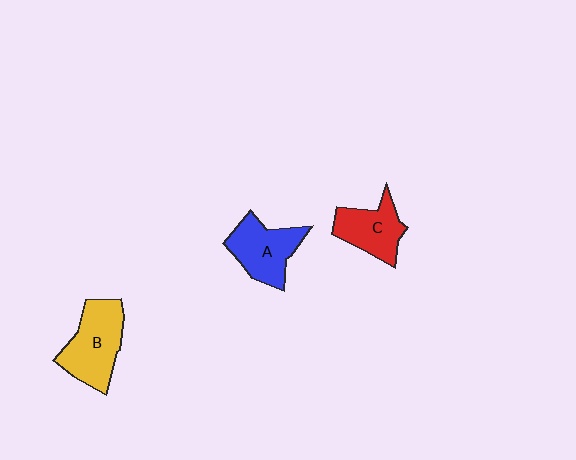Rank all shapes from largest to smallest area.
From largest to smallest: B (yellow), A (blue), C (red).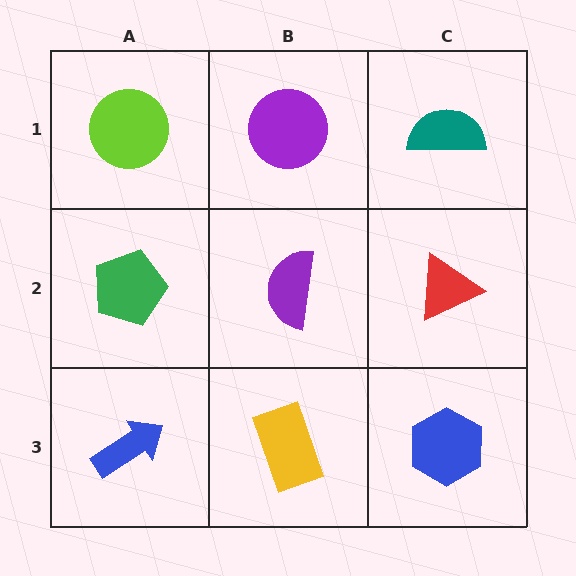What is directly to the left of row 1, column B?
A lime circle.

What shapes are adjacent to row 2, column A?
A lime circle (row 1, column A), a blue arrow (row 3, column A), a purple semicircle (row 2, column B).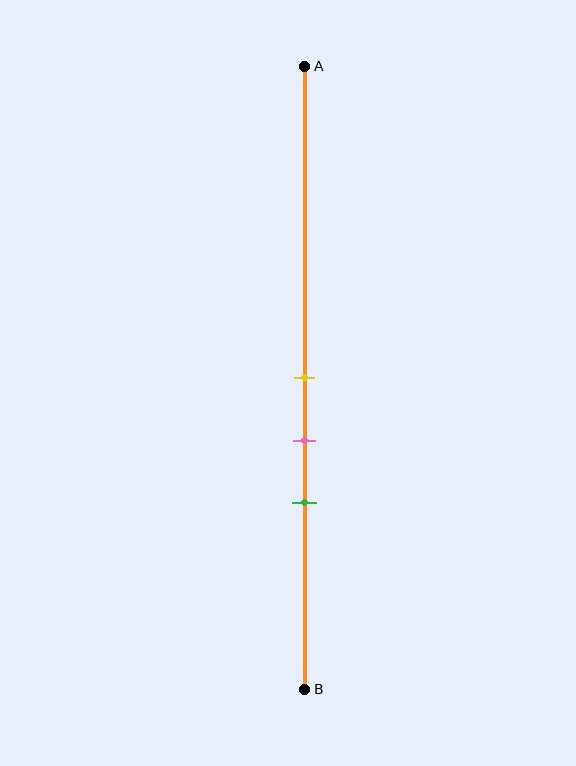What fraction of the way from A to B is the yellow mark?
The yellow mark is approximately 50% (0.5) of the way from A to B.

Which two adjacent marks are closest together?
The yellow and pink marks are the closest adjacent pair.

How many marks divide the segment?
There are 3 marks dividing the segment.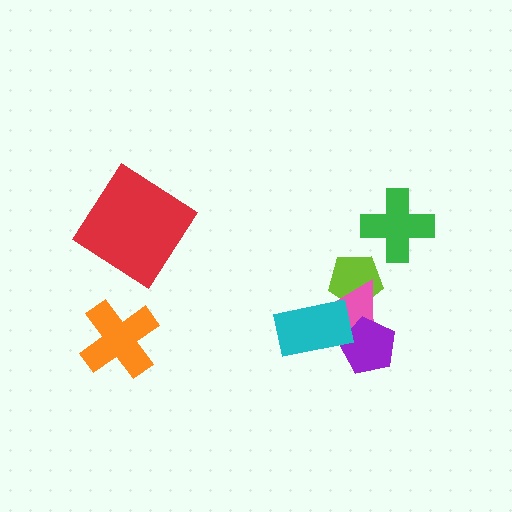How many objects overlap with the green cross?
0 objects overlap with the green cross.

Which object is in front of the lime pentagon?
The pink triangle is in front of the lime pentagon.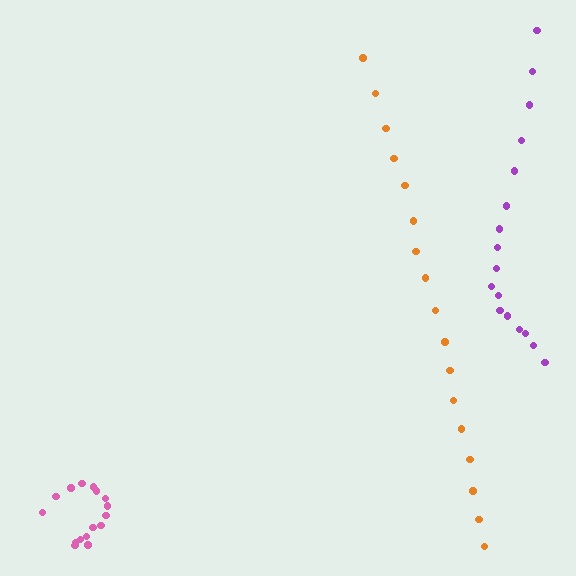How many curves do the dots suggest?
There are 3 distinct paths.